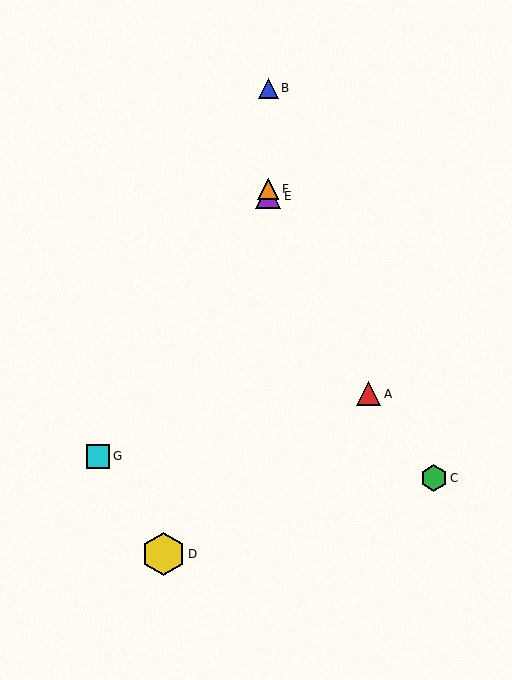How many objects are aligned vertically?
3 objects (B, E, F) are aligned vertically.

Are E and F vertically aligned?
Yes, both are at x≈268.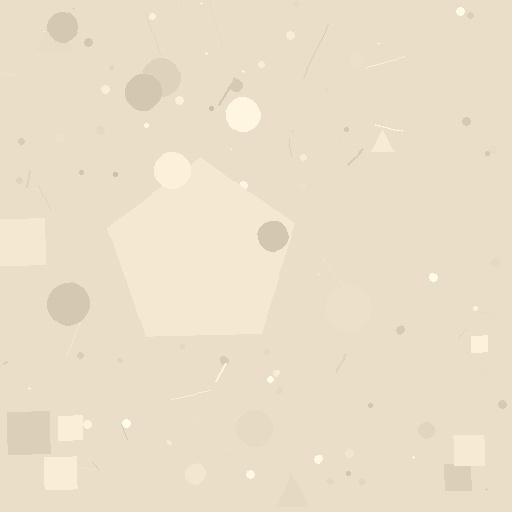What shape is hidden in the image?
A pentagon is hidden in the image.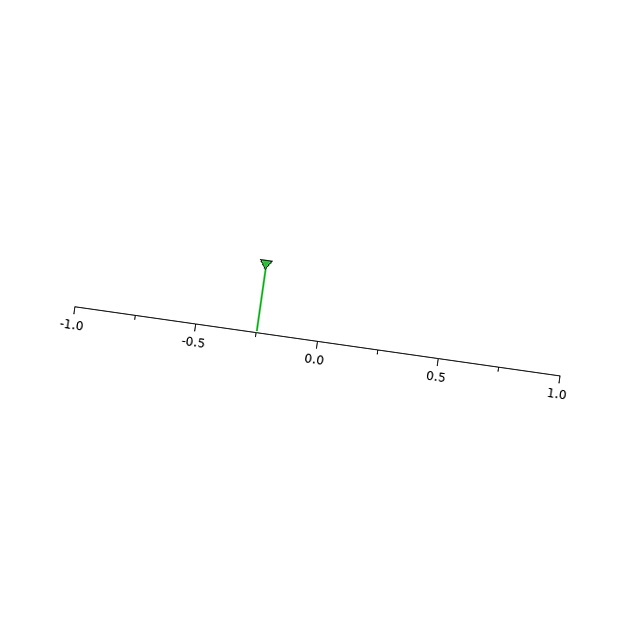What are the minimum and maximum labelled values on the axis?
The axis runs from -1.0 to 1.0.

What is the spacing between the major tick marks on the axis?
The major ticks are spaced 0.5 apart.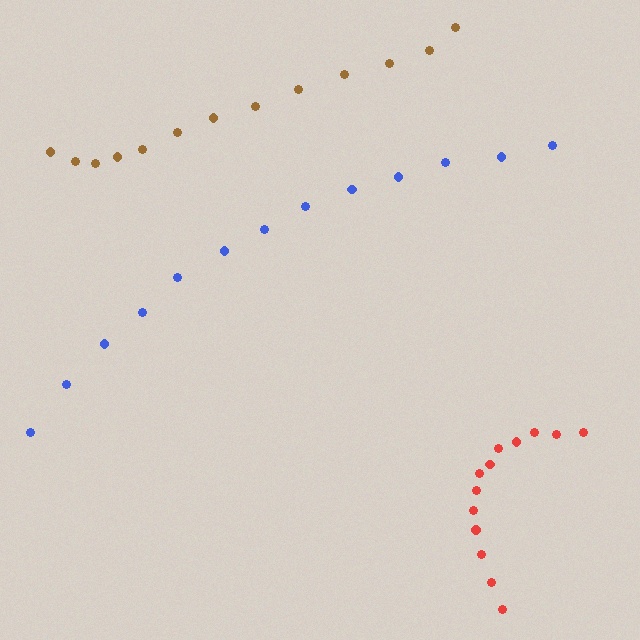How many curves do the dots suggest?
There are 3 distinct paths.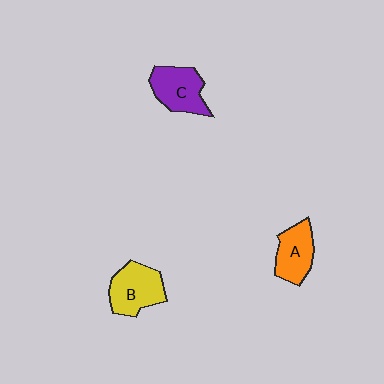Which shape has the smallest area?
Shape A (orange).